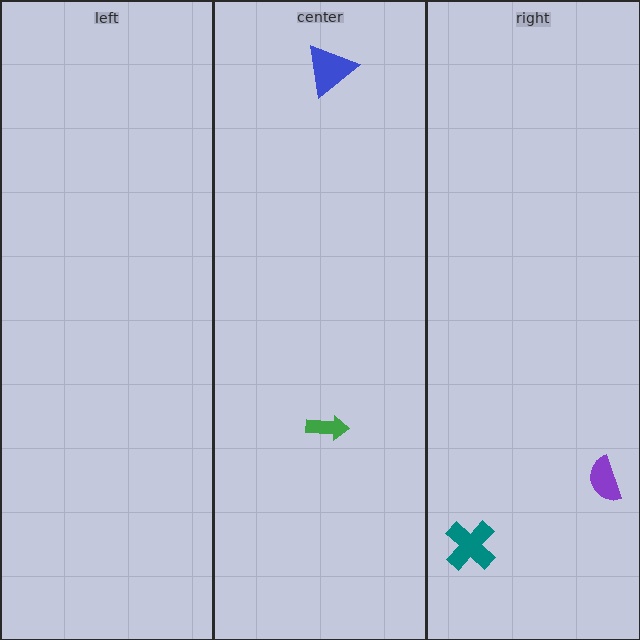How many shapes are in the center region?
2.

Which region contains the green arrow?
The center region.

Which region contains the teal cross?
The right region.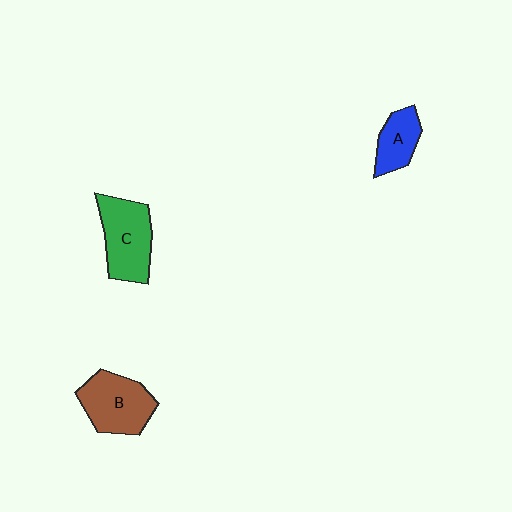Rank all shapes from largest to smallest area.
From largest to smallest: C (green), B (brown), A (blue).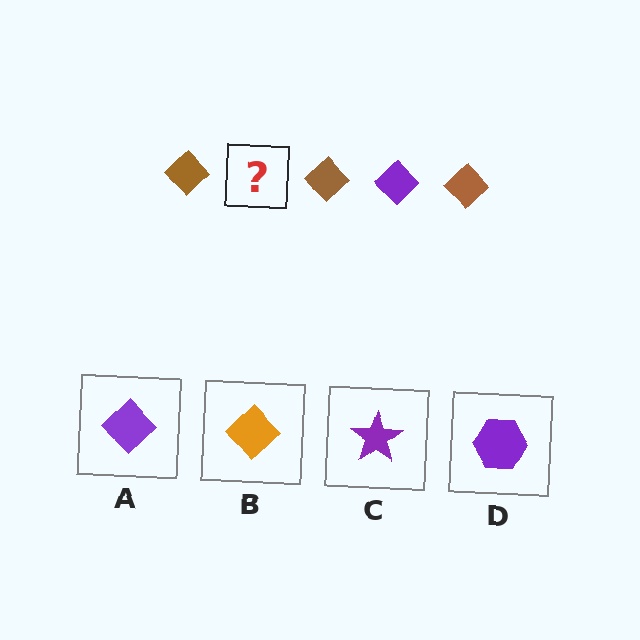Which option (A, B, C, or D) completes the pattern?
A.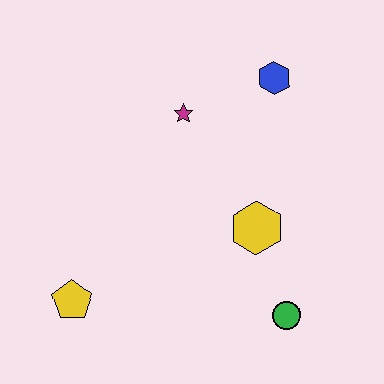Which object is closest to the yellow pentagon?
The yellow hexagon is closest to the yellow pentagon.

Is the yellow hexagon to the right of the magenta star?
Yes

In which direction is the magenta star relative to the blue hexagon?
The magenta star is to the left of the blue hexagon.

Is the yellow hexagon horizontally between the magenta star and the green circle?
Yes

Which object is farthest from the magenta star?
The green circle is farthest from the magenta star.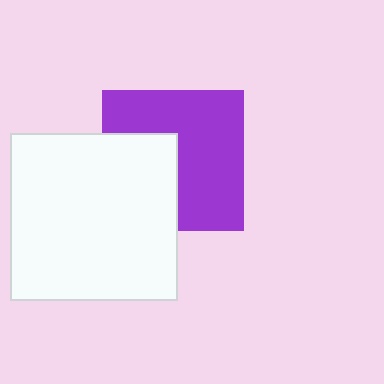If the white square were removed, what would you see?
You would see the complete purple square.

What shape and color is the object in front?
The object in front is a white square.